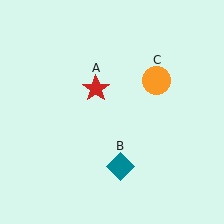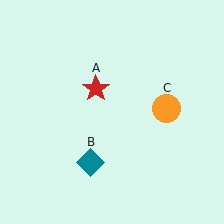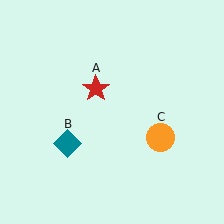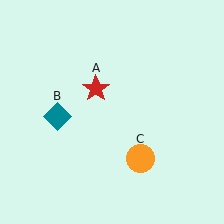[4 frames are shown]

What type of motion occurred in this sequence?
The teal diamond (object B), orange circle (object C) rotated clockwise around the center of the scene.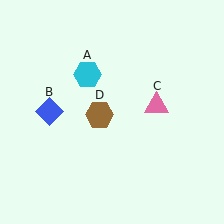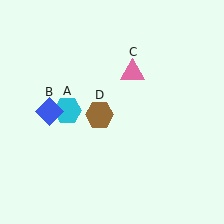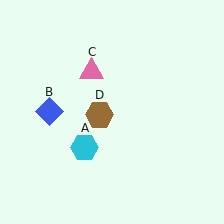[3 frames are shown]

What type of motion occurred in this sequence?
The cyan hexagon (object A), pink triangle (object C) rotated counterclockwise around the center of the scene.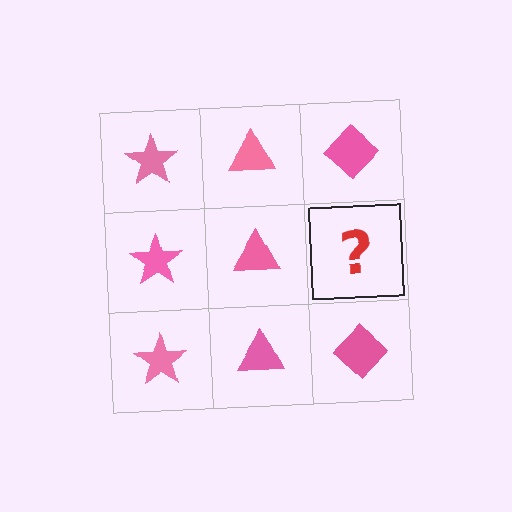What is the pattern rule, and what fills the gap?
The rule is that each column has a consistent shape. The gap should be filled with a pink diamond.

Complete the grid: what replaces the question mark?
The question mark should be replaced with a pink diamond.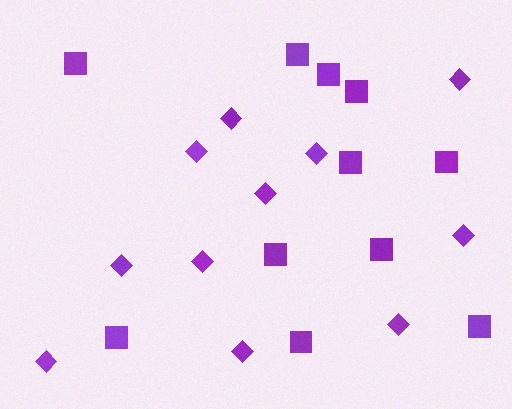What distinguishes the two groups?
There are 2 groups: one group of diamonds (11) and one group of squares (11).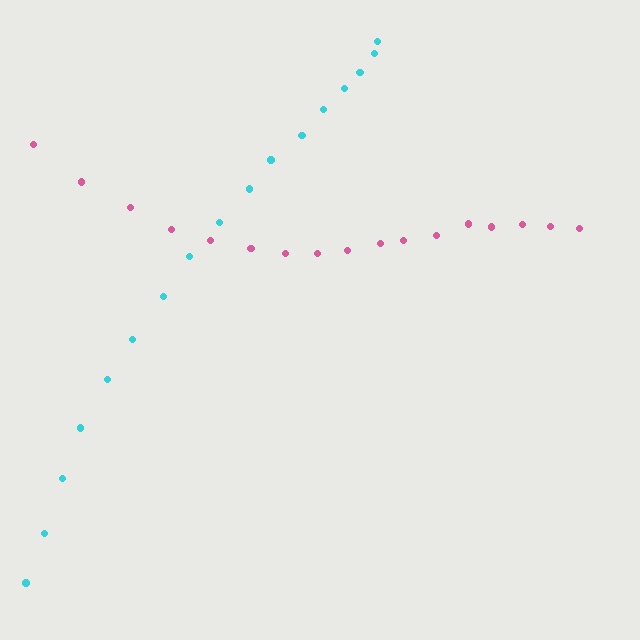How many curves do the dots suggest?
There are 2 distinct paths.